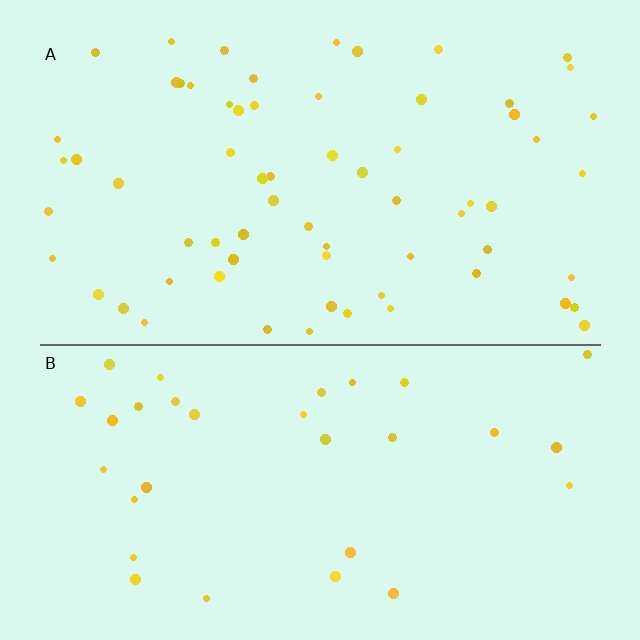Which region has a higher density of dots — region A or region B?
A (the top).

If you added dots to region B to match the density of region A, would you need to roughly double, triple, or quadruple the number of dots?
Approximately double.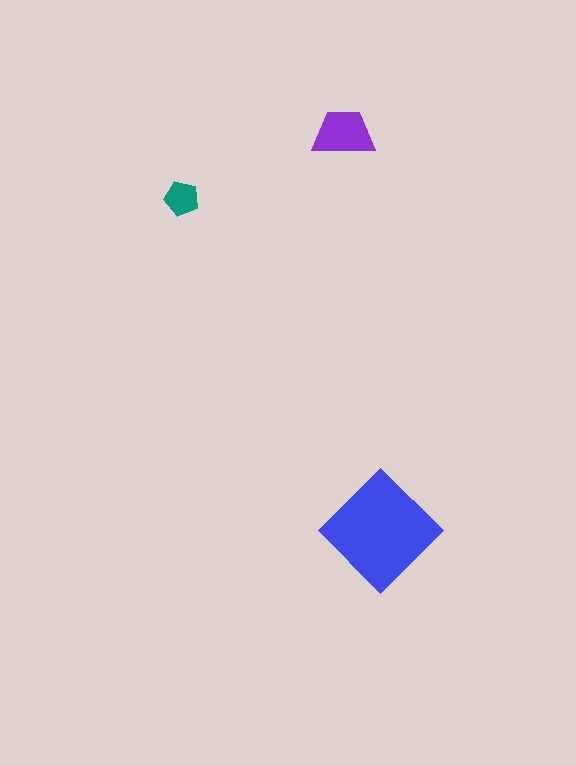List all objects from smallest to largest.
The teal pentagon, the purple trapezoid, the blue diamond.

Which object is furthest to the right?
The blue diamond is rightmost.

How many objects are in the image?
There are 3 objects in the image.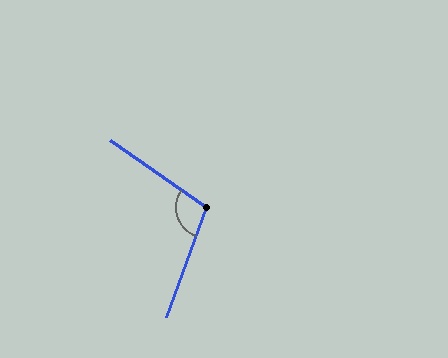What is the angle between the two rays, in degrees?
Approximately 105 degrees.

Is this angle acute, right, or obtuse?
It is obtuse.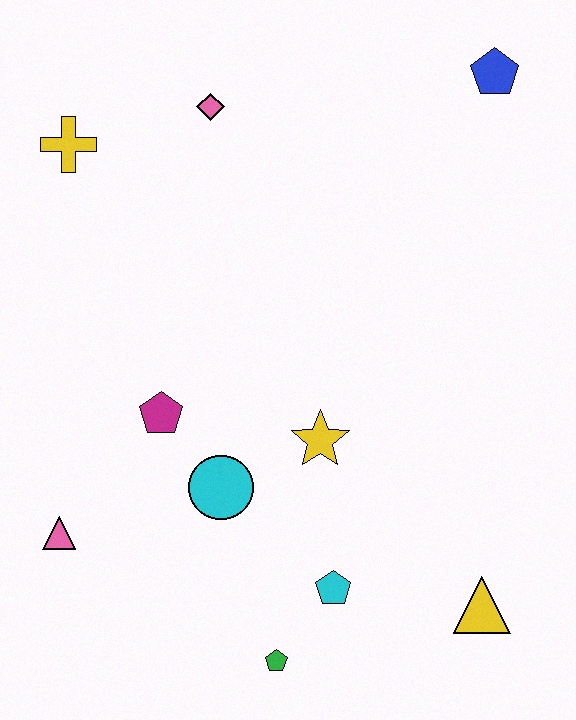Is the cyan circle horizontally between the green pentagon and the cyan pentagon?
No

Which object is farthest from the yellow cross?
The yellow triangle is farthest from the yellow cross.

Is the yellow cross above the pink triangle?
Yes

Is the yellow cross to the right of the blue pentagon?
No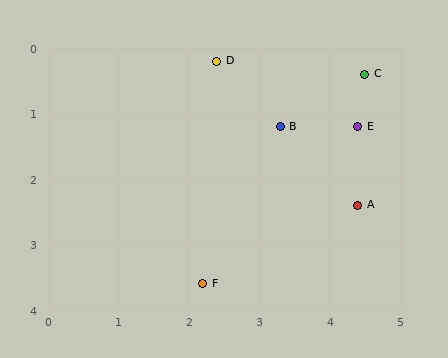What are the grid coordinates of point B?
Point B is at approximately (3.3, 1.2).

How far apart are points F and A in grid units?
Points F and A are about 2.5 grid units apart.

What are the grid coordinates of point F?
Point F is at approximately (2.2, 3.6).